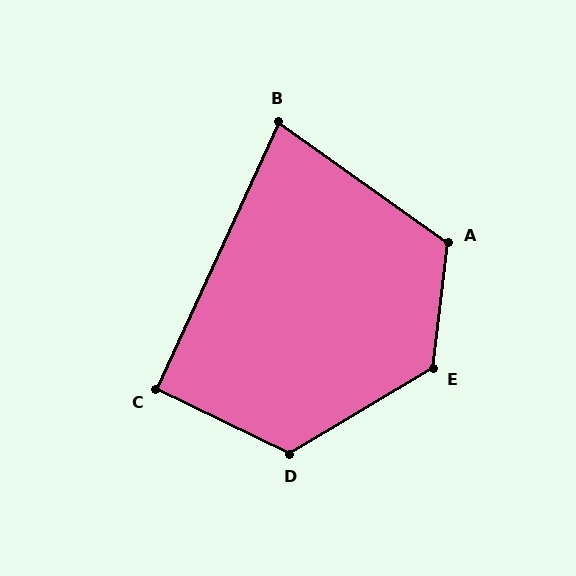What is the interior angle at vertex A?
Approximately 119 degrees (obtuse).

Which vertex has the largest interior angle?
E, at approximately 127 degrees.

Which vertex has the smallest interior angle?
B, at approximately 79 degrees.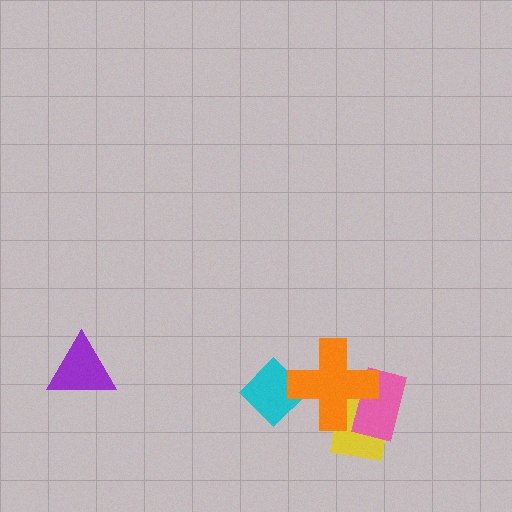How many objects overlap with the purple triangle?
0 objects overlap with the purple triangle.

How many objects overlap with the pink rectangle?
2 objects overlap with the pink rectangle.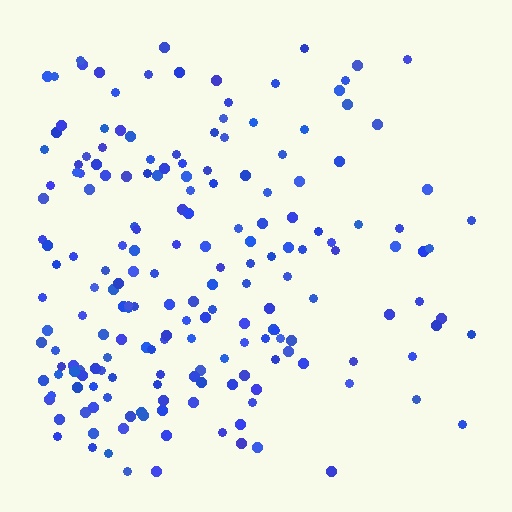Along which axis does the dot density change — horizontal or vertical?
Horizontal.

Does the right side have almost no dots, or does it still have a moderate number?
Still a moderate number, just noticeably fewer than the left.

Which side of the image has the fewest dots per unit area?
The right.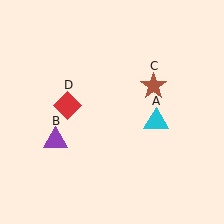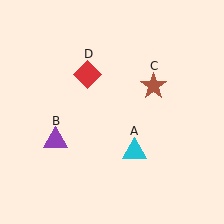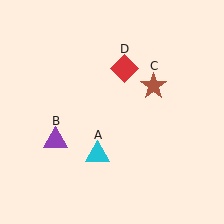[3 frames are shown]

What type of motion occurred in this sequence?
The cyan triangle (object A), red diamond (object D) rotated clockwise around the center of the scene.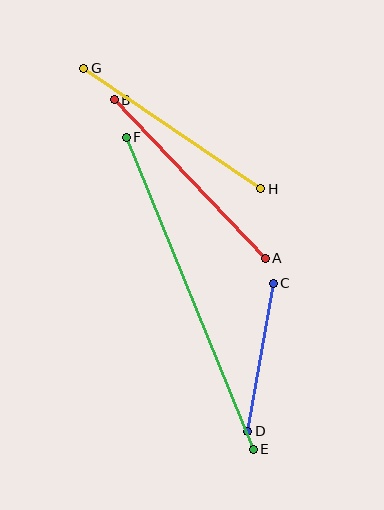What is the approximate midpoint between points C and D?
The midpoint is at approximately (260, 357) pixels.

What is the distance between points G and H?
The distance is approximately 214 pixels.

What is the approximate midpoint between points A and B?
The midpoint is at approximately (190, 179) pixels.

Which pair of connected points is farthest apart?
Points E and F are farthest apart.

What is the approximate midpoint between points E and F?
The midpoint is at approximately (190, 293) pixels.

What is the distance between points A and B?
The distance is approximately 219 pixels.